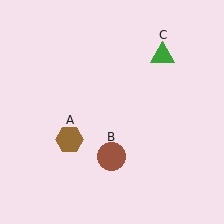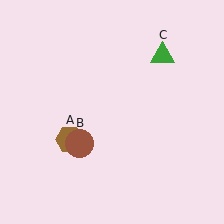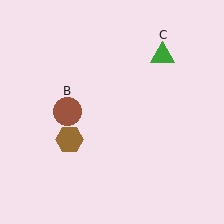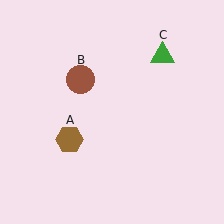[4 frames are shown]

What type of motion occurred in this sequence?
The brown circle (object B) rotated clockwise around the center of the scene.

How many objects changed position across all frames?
1 object changed position: brown circle (object B).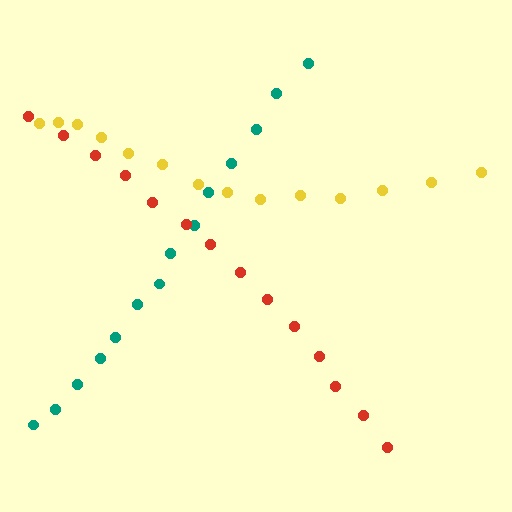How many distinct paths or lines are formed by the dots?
There are 3 distinct paths.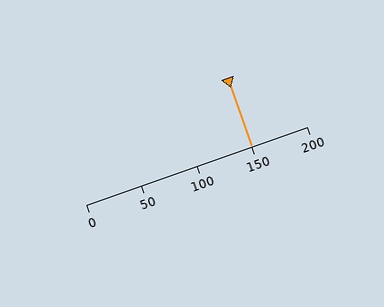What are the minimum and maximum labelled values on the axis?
The axis runs from 0 to 200.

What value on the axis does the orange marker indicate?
The marker indicates approximately 150.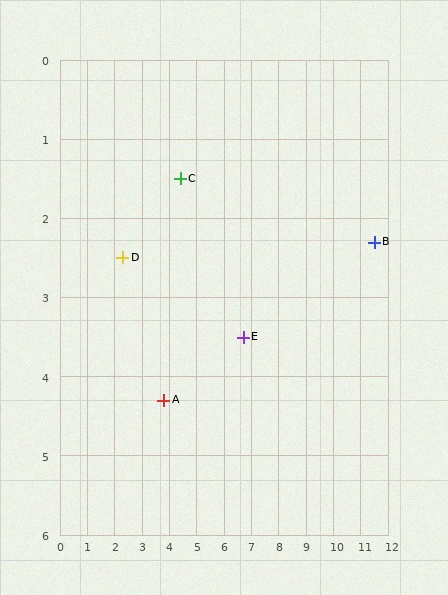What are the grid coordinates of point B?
Point B is at approximately (11.5, 2.3).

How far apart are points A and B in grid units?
Points A and B are about 8.0 grid units apart.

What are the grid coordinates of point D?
Point D is at approximately (2.3, 2.5).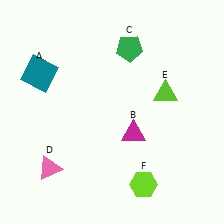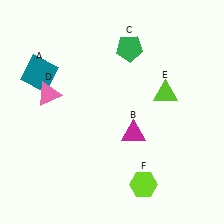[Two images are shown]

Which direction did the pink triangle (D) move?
The pink triangle (D) moved up.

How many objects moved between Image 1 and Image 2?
1 object moved between the two images.